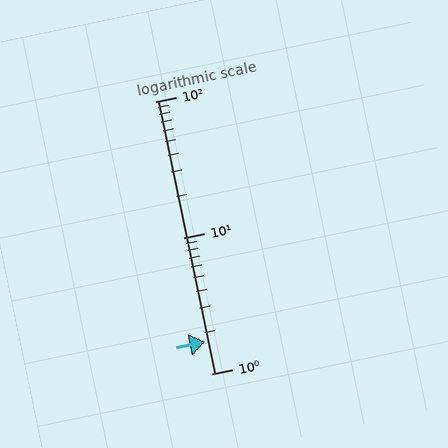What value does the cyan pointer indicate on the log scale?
The pointer indicates approximately 1.7.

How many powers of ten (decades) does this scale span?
The scale spans 2 decades, from 1 to 100.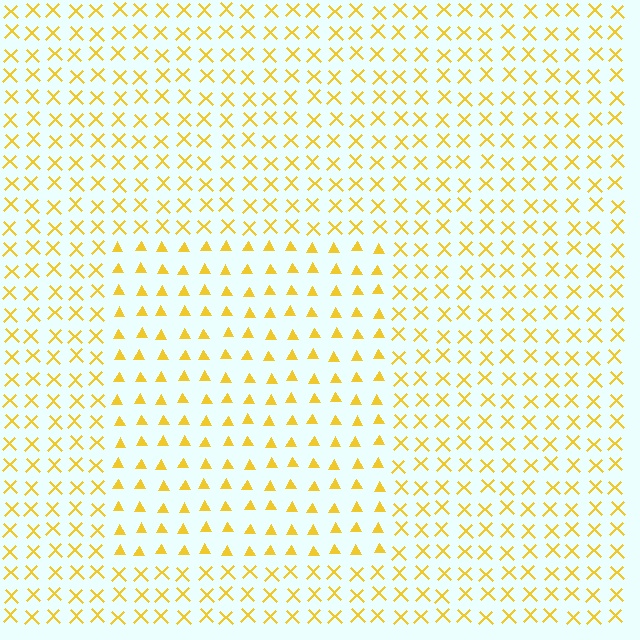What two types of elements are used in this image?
The image uses triangles inside the rectangle region and X marks outside it.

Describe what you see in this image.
The image is filled with small yellow elements arranged in a uniform grid. A rectangle-shaped region contains triangles, while the surrounding area contains X marks. The boundary is defined purely by the change in element shape.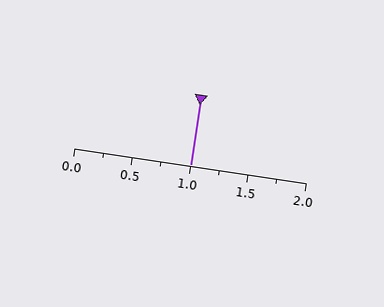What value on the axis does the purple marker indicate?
The marker indicates approximately 1.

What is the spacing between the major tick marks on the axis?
The major ticks are spaced 0.5 apart.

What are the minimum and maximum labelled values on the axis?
The axis runs from 0.0 to 2.0.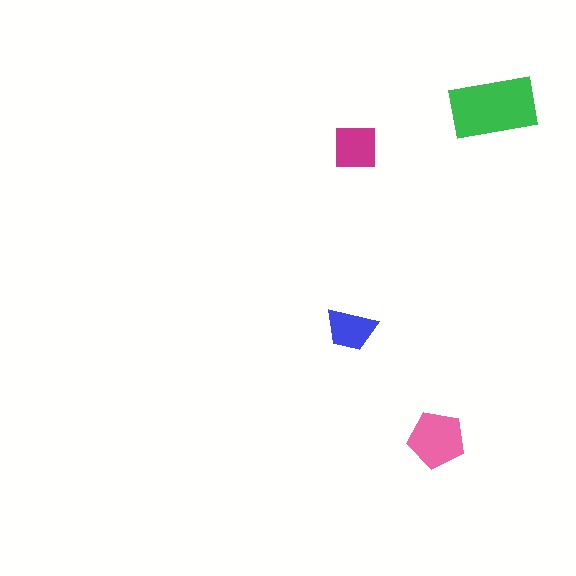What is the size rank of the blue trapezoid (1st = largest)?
4th.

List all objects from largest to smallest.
The green rectangle, the pink pentagon, the magenta square, the blue trapezoid.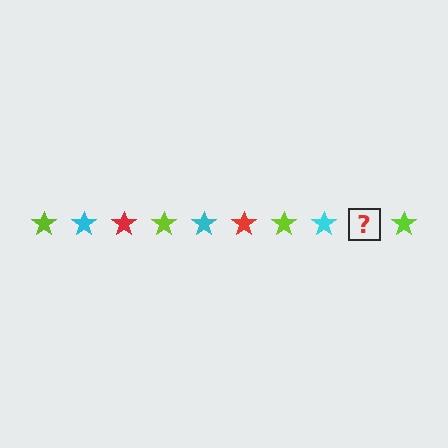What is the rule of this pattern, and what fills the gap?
The rule is that the pattern cycles through lime, cyan, red stars. The gap should be filled with a red star.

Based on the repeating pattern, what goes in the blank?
The blank should be a red star.